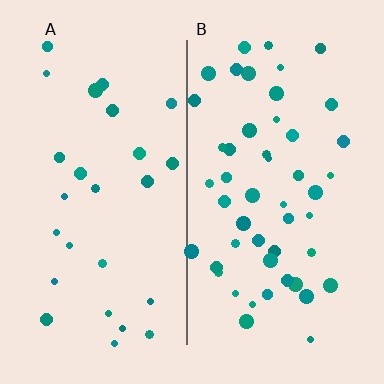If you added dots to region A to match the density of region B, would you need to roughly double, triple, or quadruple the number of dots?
Approximately double.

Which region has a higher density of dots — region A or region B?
B (the right).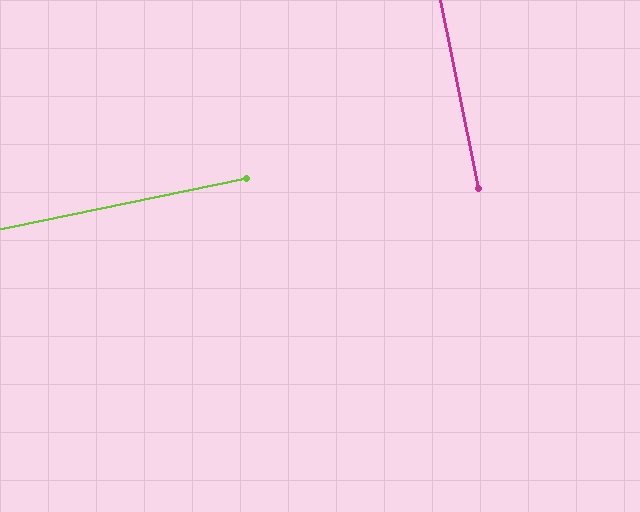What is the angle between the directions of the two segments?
Approximately 90 degrees.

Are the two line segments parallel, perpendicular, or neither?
Perpendicular — they meet at approximately 90°.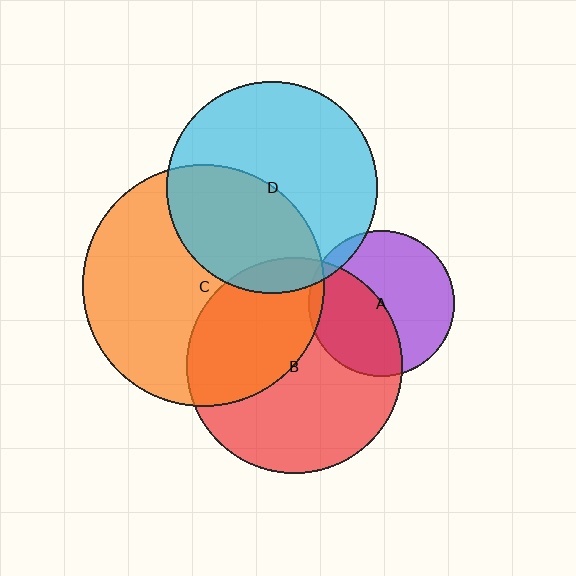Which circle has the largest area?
Circle C (orange).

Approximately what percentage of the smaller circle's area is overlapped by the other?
Approximately 40%.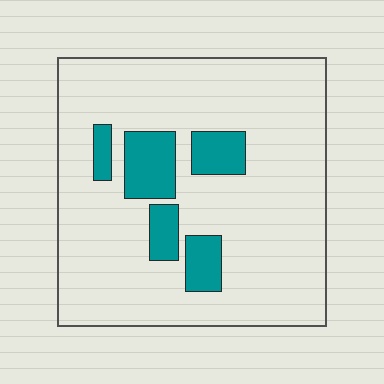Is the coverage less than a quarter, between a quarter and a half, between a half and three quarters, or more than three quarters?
Less than a quarter.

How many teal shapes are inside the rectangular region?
5.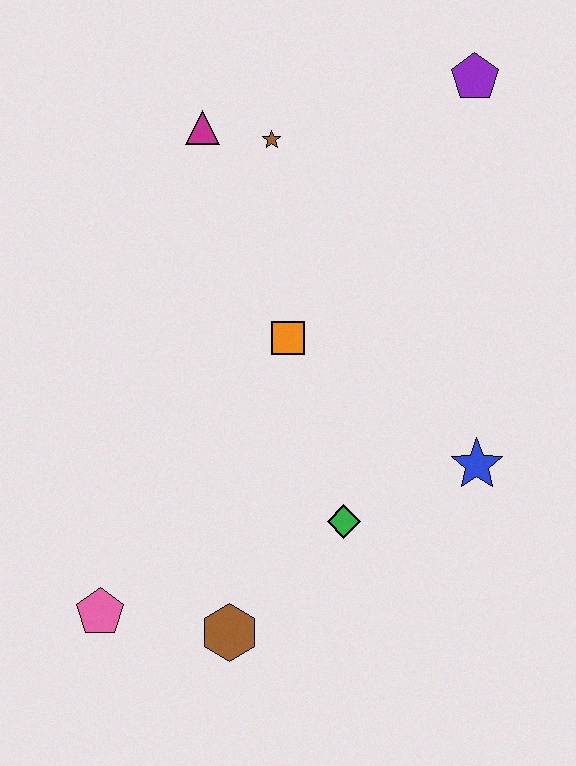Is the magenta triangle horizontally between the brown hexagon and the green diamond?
No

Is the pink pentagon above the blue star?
No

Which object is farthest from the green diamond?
The purple pentagon is farthest from the green diamond.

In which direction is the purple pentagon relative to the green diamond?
The purple pentagon is above the green diamond.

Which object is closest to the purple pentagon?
The brown star is closest to the purple pentagon.